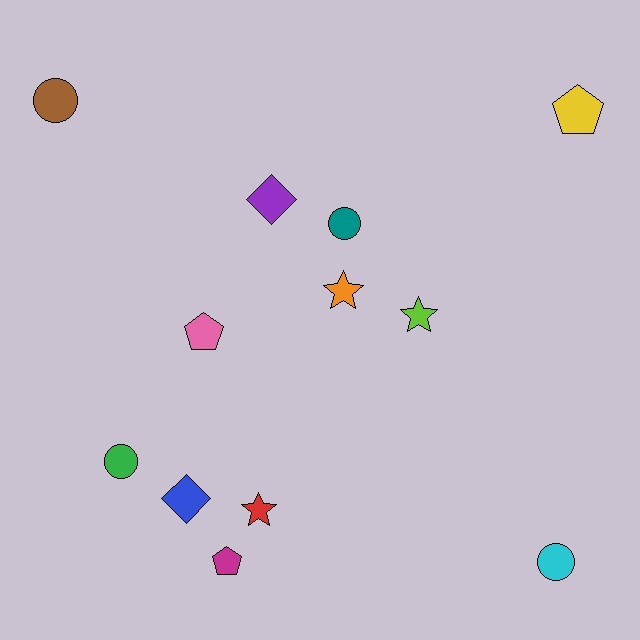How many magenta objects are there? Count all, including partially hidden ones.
There is 1 magenta object.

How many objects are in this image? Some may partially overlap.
There are 12 objects.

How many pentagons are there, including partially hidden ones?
There are 3 pentagons.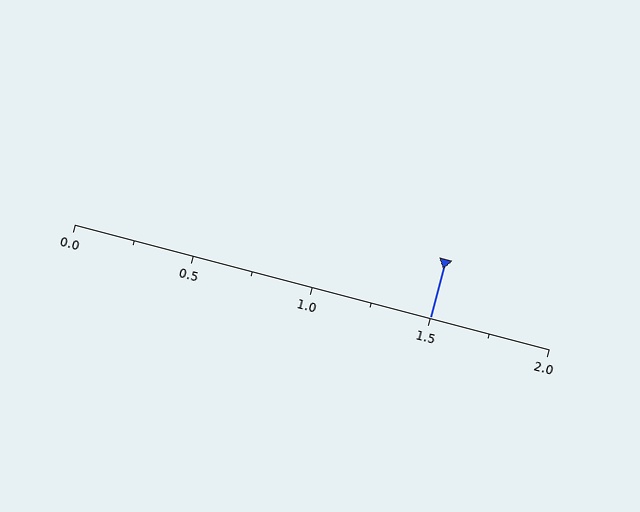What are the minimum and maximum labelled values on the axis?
The axis runs from 0.0 to 2.0.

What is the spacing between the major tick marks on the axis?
The major ticks are spaced 0.5 apart.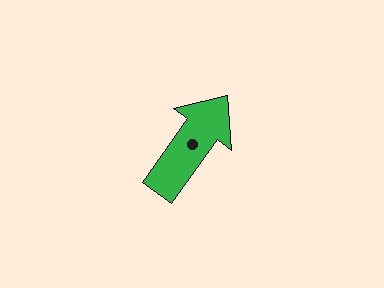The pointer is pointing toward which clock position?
Roughly 1 o'clock.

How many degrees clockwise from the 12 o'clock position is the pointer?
Approximately 36 degrees.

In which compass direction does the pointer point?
Northeast.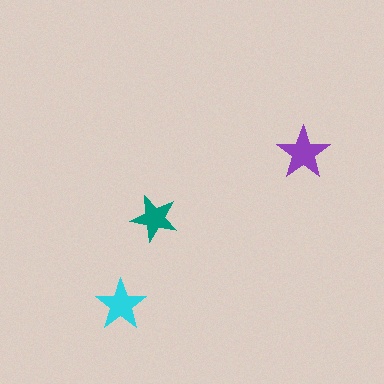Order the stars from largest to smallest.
the purple one, the cyan one, the teal one.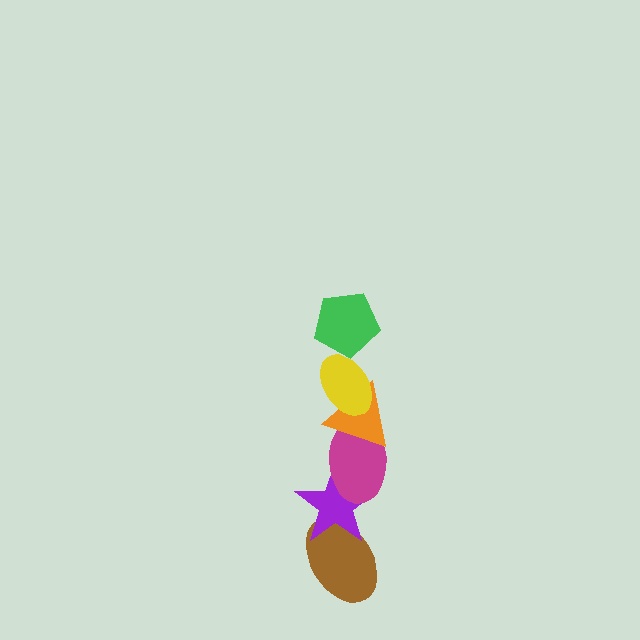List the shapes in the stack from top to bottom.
From top to bottom: the green pentagon, the yellow ellipse, the orange triangle, the magenta ellipse, the purple star, the brown ellipse.